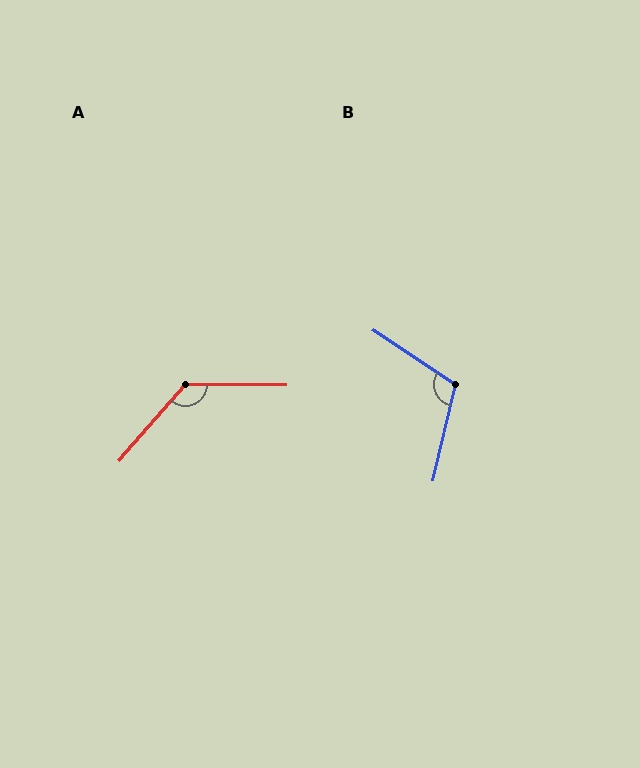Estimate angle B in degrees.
Approximately 111 degrees.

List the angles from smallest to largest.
B (111°), A (131°).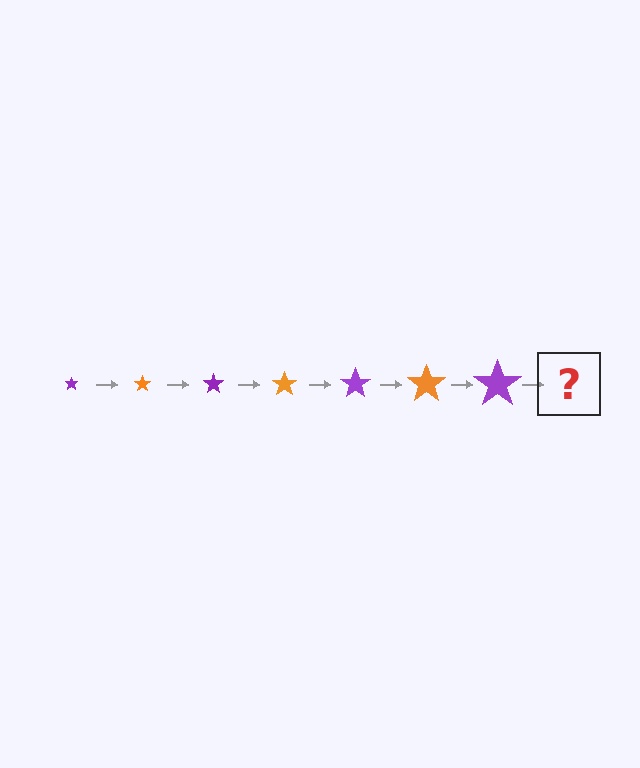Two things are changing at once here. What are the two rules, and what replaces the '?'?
The two rules are that the star grows larger each step and the color cycles through purple and orange. The '?' should be an orange star, larger than the previous one.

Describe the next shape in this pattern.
It should be an orange star, larger than the previous one.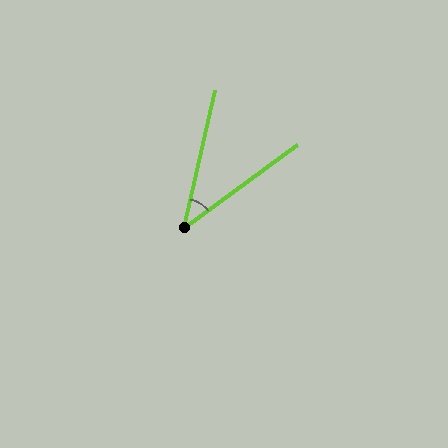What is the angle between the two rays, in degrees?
Approximately 41 degrees.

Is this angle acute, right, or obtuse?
It is acute.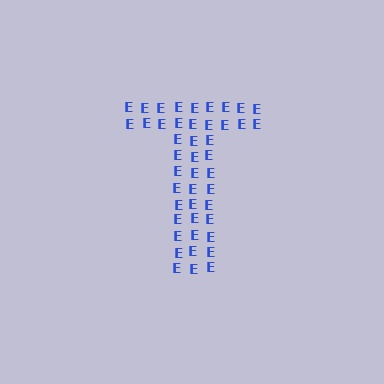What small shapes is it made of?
It is made of small letter E's.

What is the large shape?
The large shape is the letter T.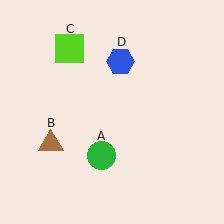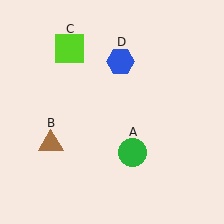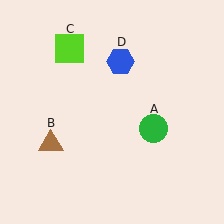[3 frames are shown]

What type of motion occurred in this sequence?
The green circle (object A) rotated counterclockwise around the center of the scene.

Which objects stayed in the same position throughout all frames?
Brown triangle (object B) and lime square (object C) and blue hexagon (object D) remained stationary.